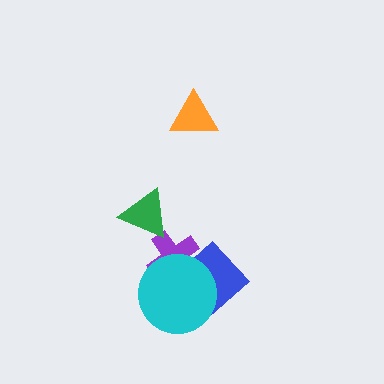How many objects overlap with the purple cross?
2 objects overlap with the purple cross.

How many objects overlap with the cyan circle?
2 objects overlap with the cyan circle.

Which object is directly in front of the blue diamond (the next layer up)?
The purple cross is directly in front of the blue diamond.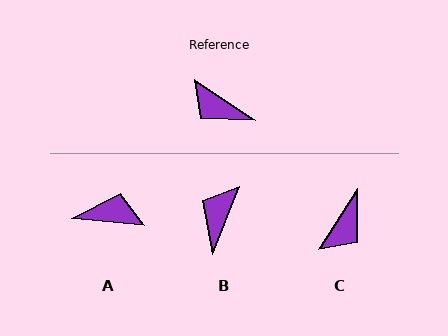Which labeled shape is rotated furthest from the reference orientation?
A, about 150 degrees away.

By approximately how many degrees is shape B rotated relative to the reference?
Approximately 77 degrees clockwise.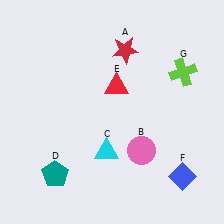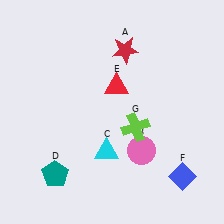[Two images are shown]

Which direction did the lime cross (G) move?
The lime cross (G) moved down.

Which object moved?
The lime cross (G) moved down.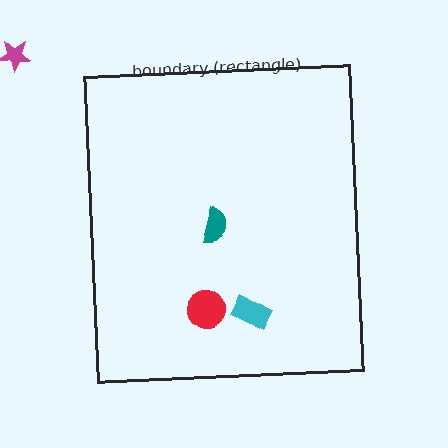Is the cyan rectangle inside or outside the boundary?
Inside.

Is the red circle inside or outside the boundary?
Inside.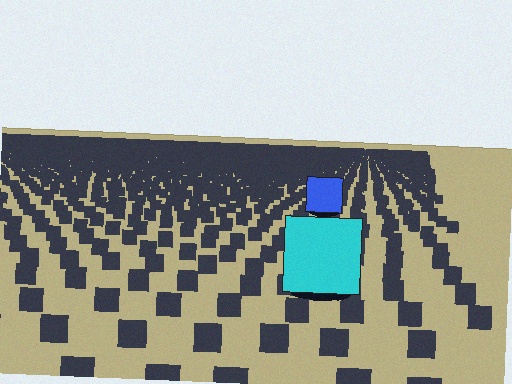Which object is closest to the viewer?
The cyan square is closest. The texture marks near it are larger and more spread out.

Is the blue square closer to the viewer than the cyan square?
No. The cyan square is closer — you can tell from the texture gradient: the ground texture is coarser near it.